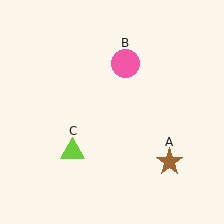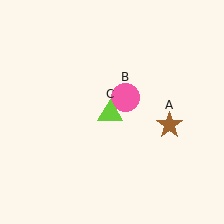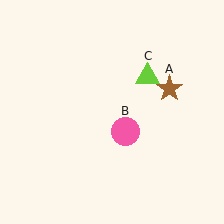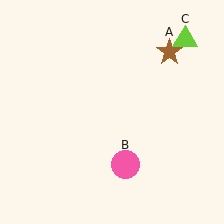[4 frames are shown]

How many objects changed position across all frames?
3 objects changed position: brown star (object A), pink circle (object B), lime triangle (object C).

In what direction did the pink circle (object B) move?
The pink circle (object B) moved down.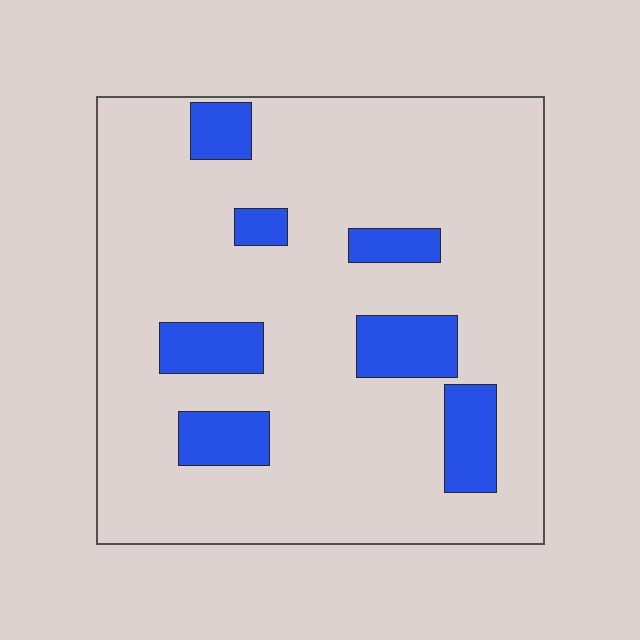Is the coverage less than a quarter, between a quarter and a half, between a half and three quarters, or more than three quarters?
Less than a quarter.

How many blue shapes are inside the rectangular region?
7.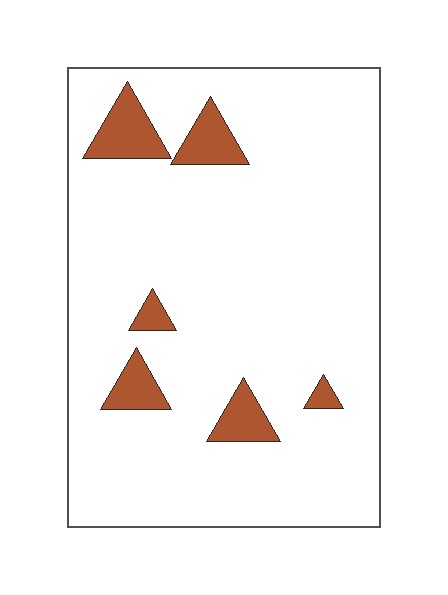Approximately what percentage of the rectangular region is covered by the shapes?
Approximately 10%.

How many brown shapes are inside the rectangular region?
6.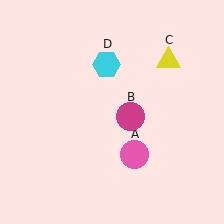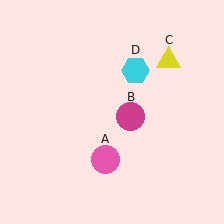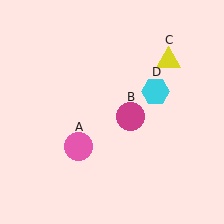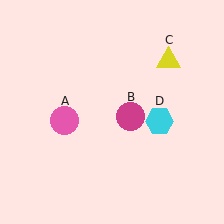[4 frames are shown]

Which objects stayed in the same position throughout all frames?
Magenta circle (object B) and yellow triangle (object C) remained stationary.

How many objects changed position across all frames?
2 objects changed position: pink circle (object A), cyan hexagon (object D).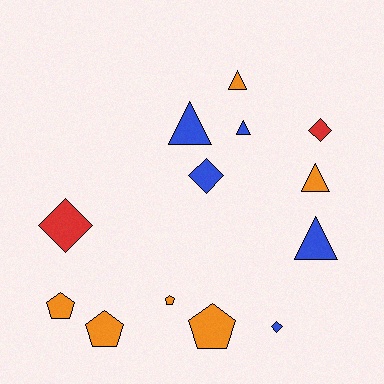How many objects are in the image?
There are 13 objects.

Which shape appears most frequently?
Triangle, with 5 objects.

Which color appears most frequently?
Orange, with 6 objects.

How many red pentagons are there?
There are no red pentagons.